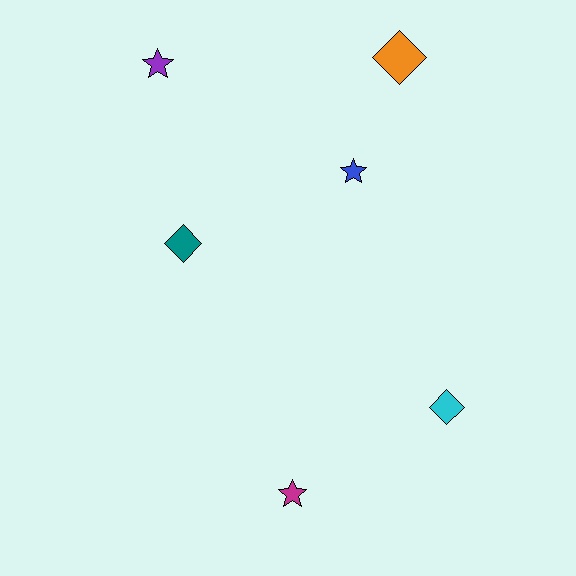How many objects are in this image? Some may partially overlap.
There are 6 objects.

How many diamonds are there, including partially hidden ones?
There are 3 diamonds.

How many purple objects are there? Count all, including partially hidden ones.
There is 1 purple object.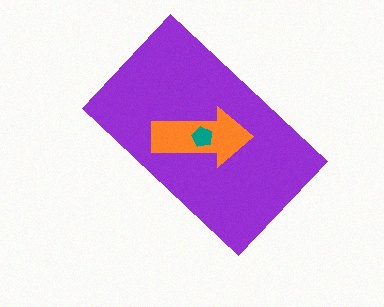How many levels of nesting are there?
3.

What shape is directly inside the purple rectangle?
The orange arrow.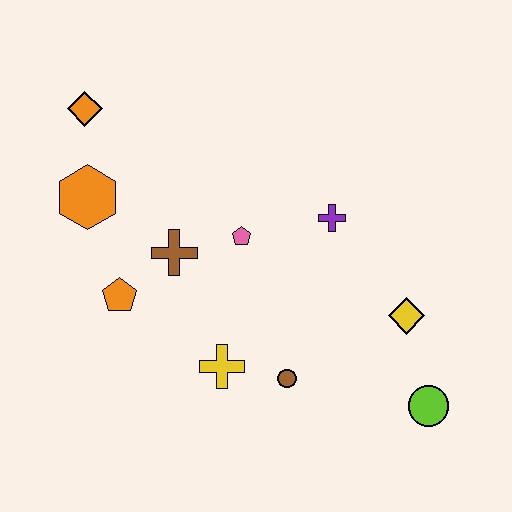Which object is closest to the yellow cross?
The brown circle is closest to the yellow cross.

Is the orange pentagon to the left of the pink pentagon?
Yes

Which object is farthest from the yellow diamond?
The orange diamond is farthest from the yellow diamond.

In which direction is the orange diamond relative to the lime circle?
The orange diamond is to the left of the lime circle.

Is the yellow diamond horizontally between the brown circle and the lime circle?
Yes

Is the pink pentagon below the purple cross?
Yes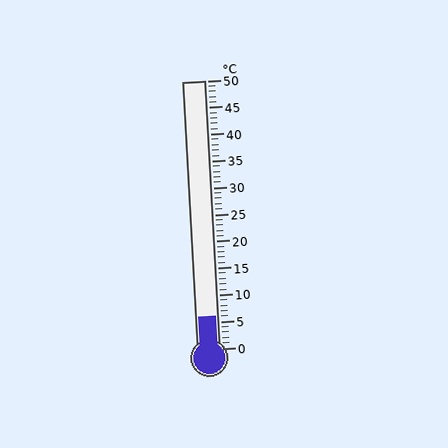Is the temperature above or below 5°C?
The temperature is above 5°C.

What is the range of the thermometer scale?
The thermometer scale ranges from 0°C to 50°C.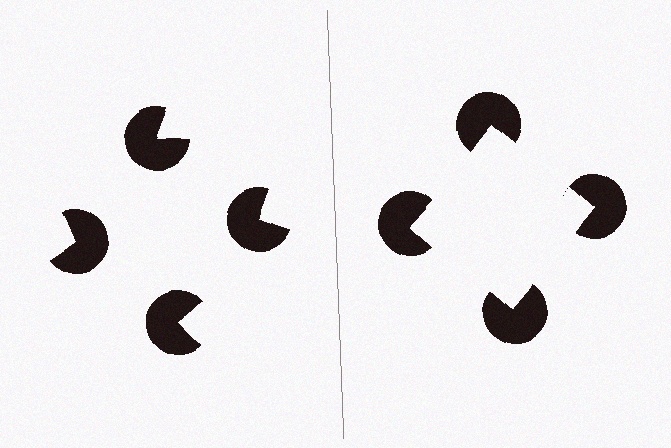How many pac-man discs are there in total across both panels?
8 — 4 on each side.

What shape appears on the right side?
An illusory square.